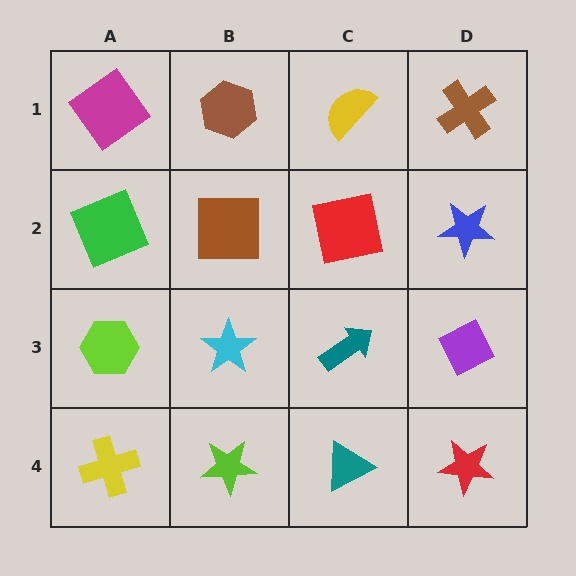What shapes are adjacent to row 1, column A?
A green square (row 2, column A), a brown hexagon (row 1, column B).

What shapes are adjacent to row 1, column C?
A red square (row 2, column C), a brown hexagon (row 1, column B), a brown cross (row 1, column D).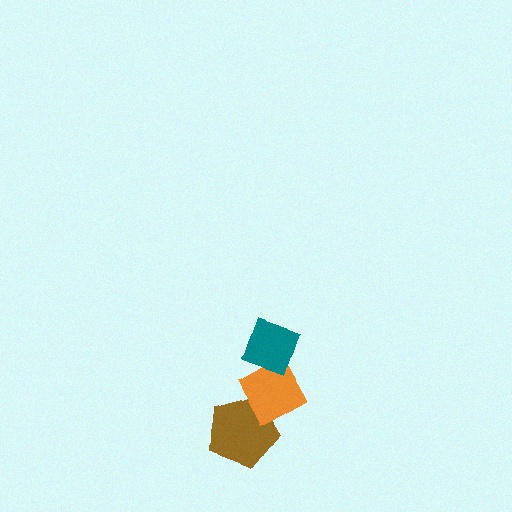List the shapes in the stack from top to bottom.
From top to bottom: the teal diamond, the orange diamond, the brown pentagon.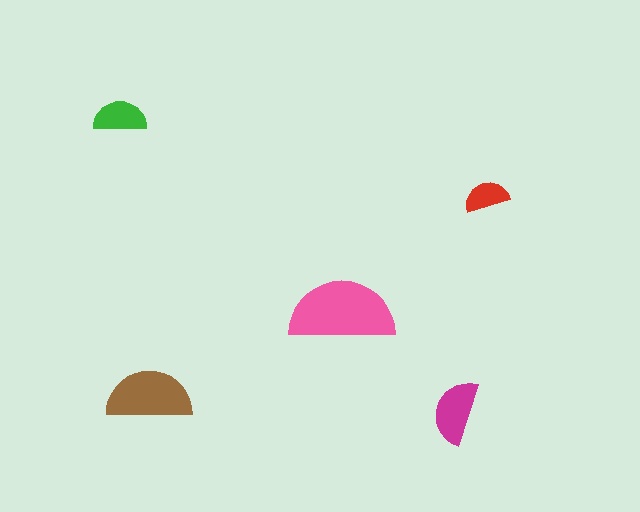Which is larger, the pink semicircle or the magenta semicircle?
The pink one.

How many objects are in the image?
There are 5 objects in the image.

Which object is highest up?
The green semicircle is topmost.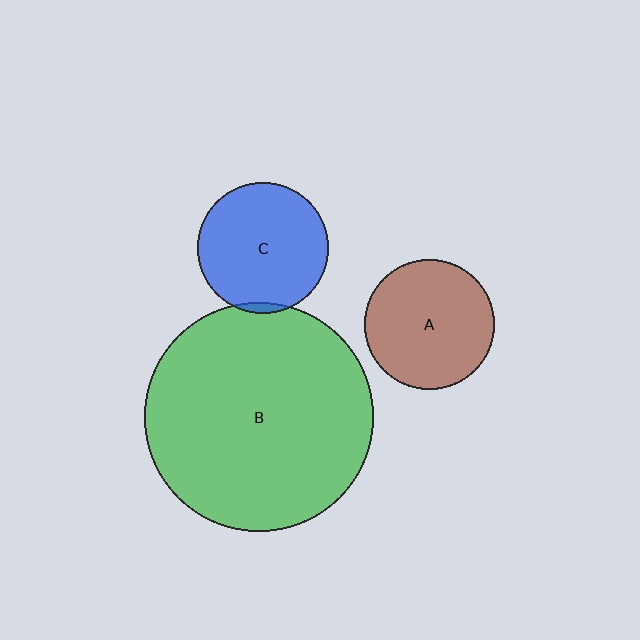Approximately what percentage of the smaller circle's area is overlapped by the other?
Approximately 5%.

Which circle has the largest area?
Circle B (green).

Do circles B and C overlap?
Yes.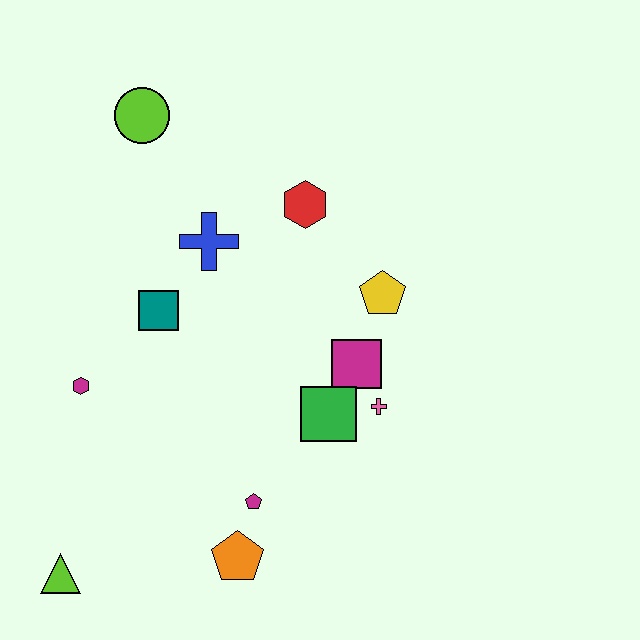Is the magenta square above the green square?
Yes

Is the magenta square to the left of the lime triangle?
No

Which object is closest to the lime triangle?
The orange pentagon is closest to the lime triangle.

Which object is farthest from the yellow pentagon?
The lime triangle is farthest from the yellow pentagon.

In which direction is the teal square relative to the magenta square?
The teal square is to the left of the magenta square.